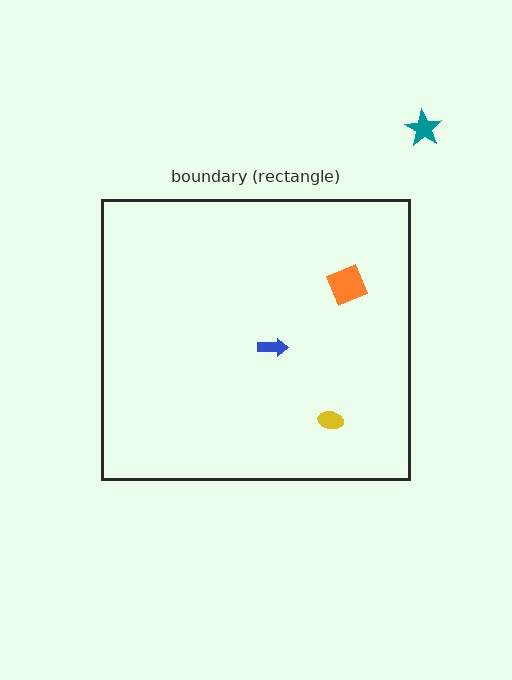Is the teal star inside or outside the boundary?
Outside.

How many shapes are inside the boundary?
3 inside, 1 outside.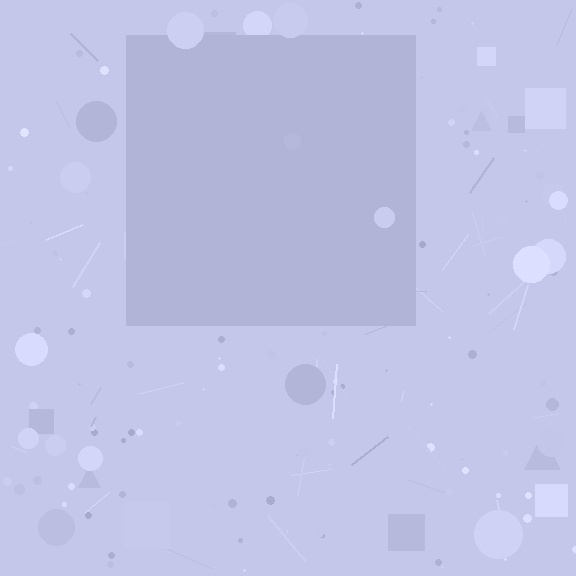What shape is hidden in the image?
A square is hidden in the image.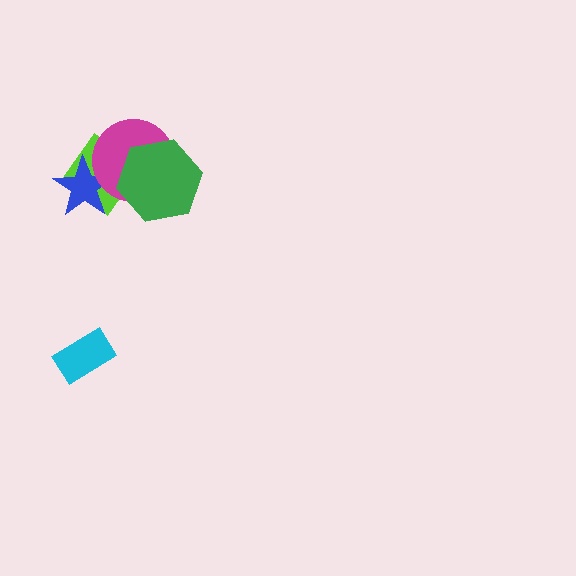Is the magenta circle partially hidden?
Yes, it is partially covered by another shape.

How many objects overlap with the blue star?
2 objects overlap with the blue star.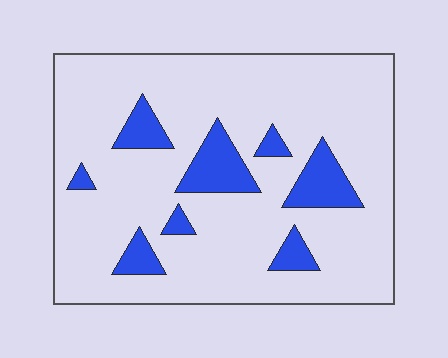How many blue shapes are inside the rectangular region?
8.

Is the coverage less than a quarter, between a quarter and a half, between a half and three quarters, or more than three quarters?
Less than a quarter.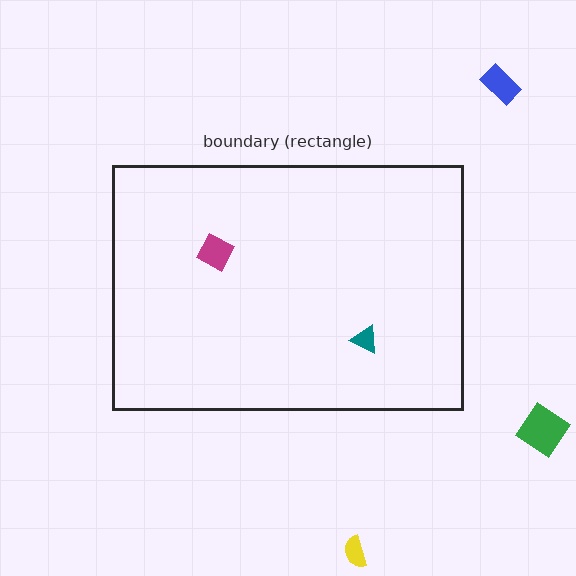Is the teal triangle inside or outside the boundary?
Inside.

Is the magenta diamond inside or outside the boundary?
Inside.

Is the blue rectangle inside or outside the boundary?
Outside.